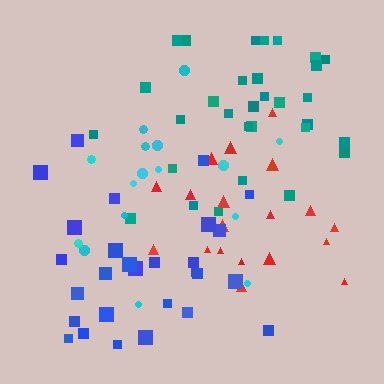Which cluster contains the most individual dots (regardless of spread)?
Teal (31).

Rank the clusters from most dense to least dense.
teal, blue, red, cyan.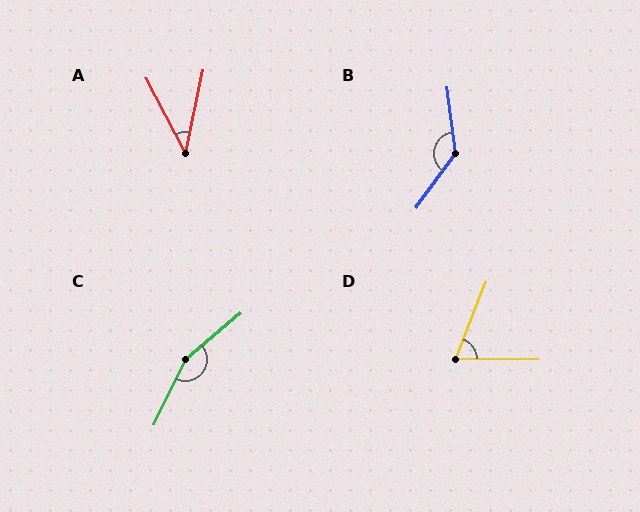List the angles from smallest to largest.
A (39°), D (68°), B (137°), C (156°).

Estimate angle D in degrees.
Approximately 68 degrees.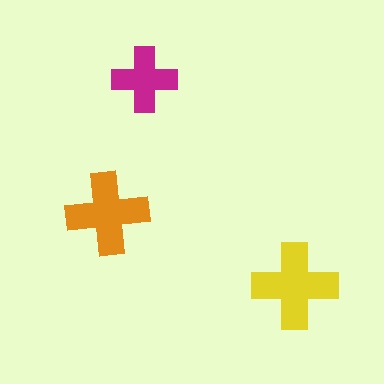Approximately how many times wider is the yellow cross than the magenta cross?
About 1.5 times wider.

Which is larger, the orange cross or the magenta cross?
The orange one.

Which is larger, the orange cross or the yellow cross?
The yellow one.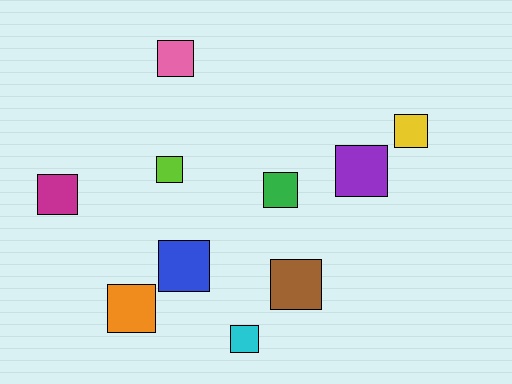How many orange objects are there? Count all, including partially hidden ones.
There is 1 orange object.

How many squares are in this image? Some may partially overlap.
There are 10 squares.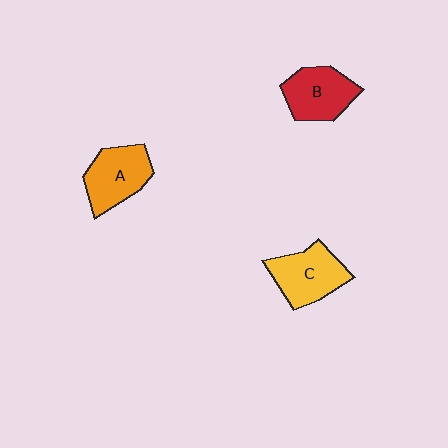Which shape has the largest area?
Shape C (yellow).